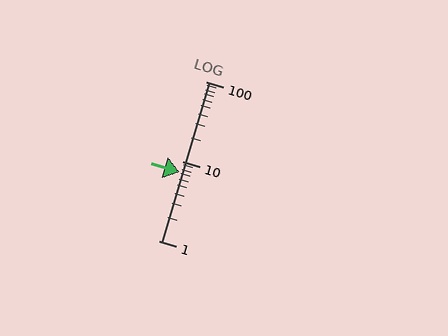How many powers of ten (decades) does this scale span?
The scale spans 2 decades, from 1 to 100.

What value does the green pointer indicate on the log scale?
The pointer indicates approximately 7.2.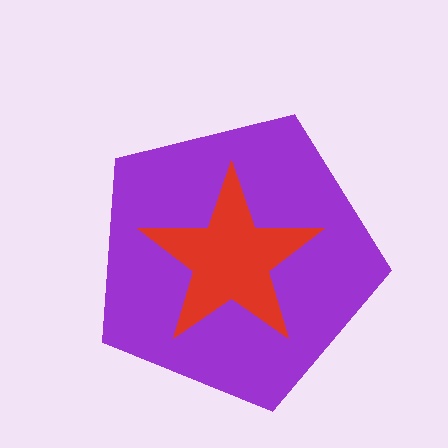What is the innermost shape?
The red star.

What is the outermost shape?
The purple pentagon.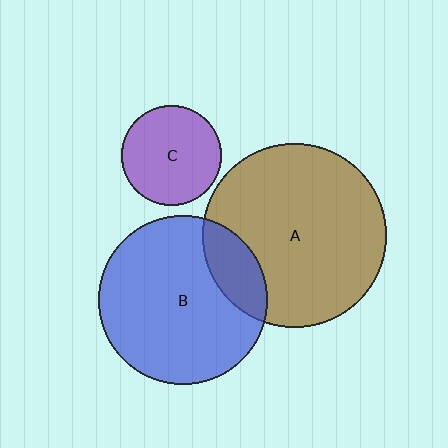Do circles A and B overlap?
Yes.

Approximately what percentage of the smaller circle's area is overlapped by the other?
Approximately 15%.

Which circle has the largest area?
Circle A (brown).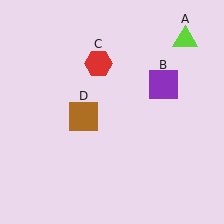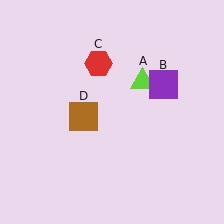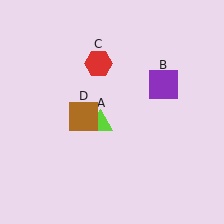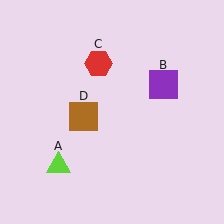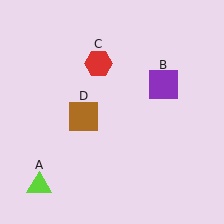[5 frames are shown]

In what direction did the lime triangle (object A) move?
The lime triangle (object A) moved down and to the left.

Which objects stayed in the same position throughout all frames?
Purple square (object B) and red hexagon (object C) and brown square (object D) remained stationary.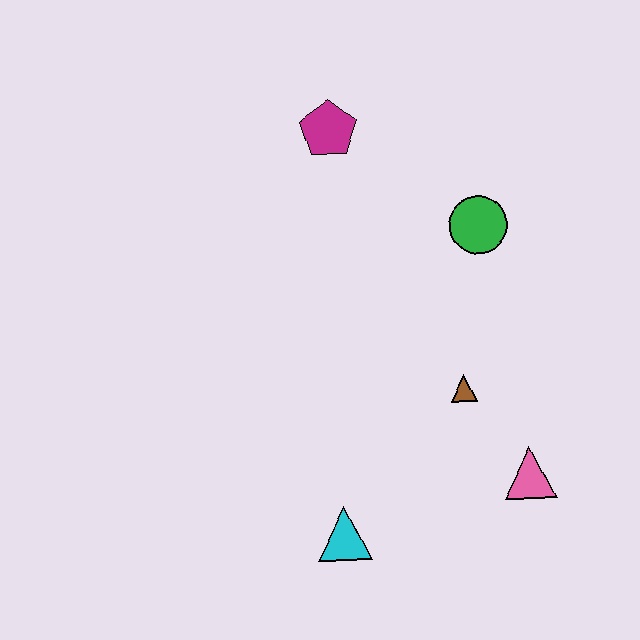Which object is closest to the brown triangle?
The pink triangle is closest to the brown triangle.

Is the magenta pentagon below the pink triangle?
No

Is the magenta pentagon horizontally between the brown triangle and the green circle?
No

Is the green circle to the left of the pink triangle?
Yes